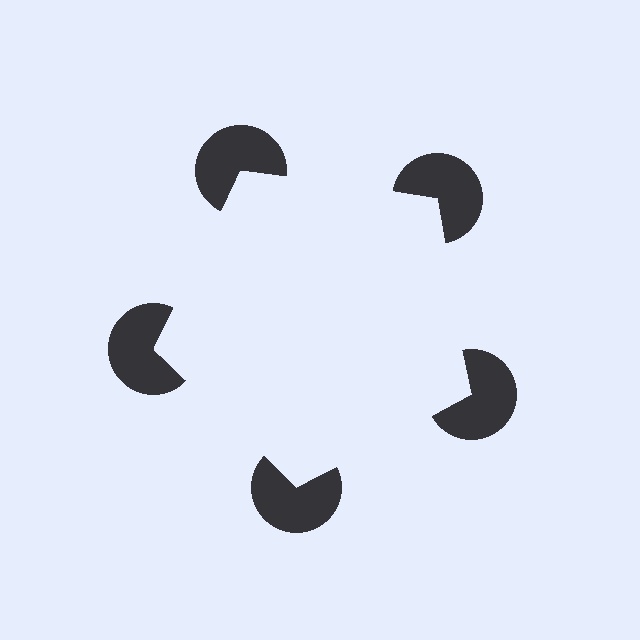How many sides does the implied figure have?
5 sides.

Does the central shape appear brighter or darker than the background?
It typically appears slightly brighter than the background, even though no actual brightness change is drawn.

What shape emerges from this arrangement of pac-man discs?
An illusory pentagon — its edges are inferred from the aligned wedge cuts in the pac-man discs, not physically drawn.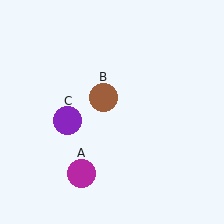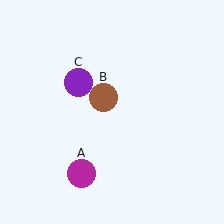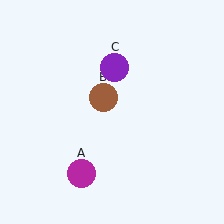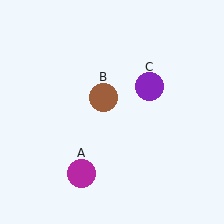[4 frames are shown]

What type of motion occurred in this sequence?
The purple circle (object C) rotated clockwise around the center of the scene.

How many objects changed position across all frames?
1 object changed position: purple circle (object C).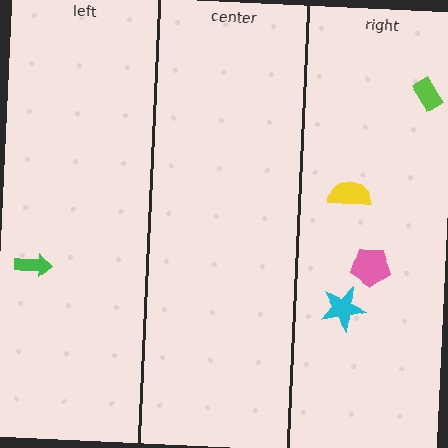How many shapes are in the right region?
4.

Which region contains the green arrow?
The left region.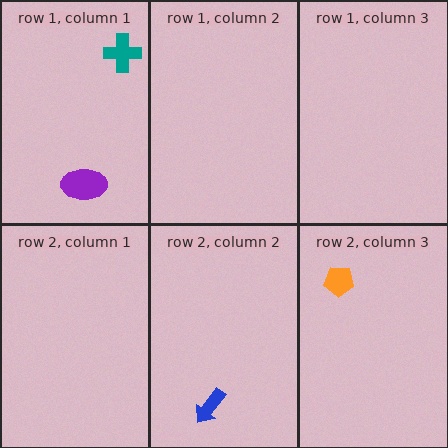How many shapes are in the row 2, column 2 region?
1.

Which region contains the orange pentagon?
The row 2, column 3 region.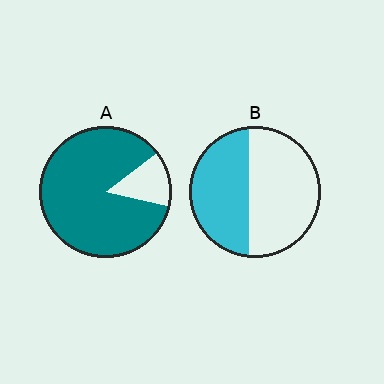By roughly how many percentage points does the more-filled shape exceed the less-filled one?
By roughly 40 percentage points (A over B).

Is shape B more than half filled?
No.